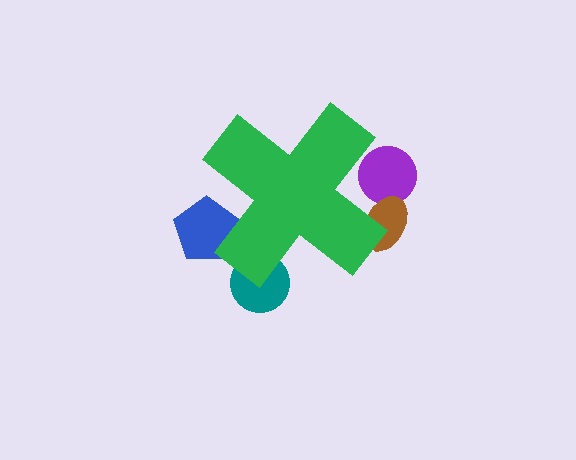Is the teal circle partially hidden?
Yes, the teal circle is partially hidden behind the green cross.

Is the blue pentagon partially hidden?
Yes, the blue pentagon is partially hidden behind the green cross.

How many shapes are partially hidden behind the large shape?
4 shapes are partially hidden.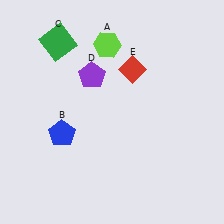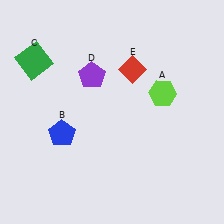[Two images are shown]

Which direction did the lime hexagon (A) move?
The lime hexagon (A) moved right.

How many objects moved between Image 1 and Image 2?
2 objects moved between the two images.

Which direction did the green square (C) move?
The green square (C) moved left.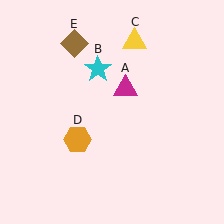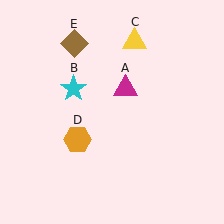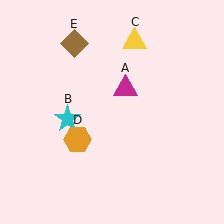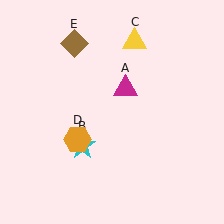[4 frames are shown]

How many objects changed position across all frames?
1 object changed position: cyan star (object B).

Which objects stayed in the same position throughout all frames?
Magenta triangle (object A) and yellow triangle (object C) and orange hexagon (object D) and brown diamond (object E) remained stationary.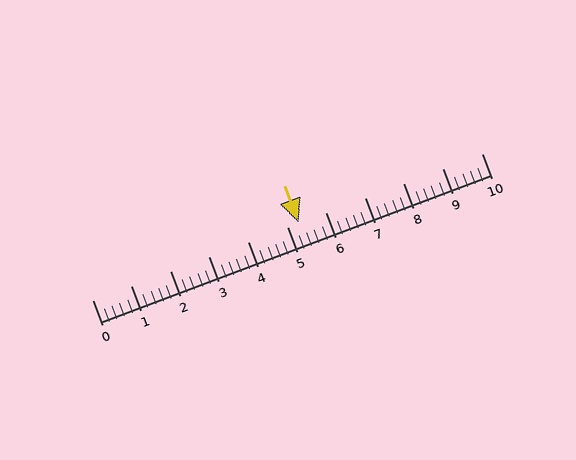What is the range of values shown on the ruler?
The ruler shows values from 0 to 10.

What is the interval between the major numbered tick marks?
The major tick marks are spaced 1 units apart.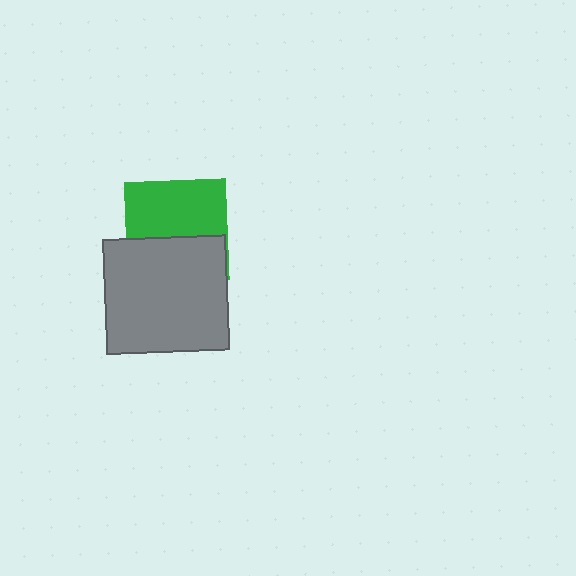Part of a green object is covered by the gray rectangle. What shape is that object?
It is a square.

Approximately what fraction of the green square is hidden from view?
Roughly 44% of the green square is hidden behind the gray rectangle.